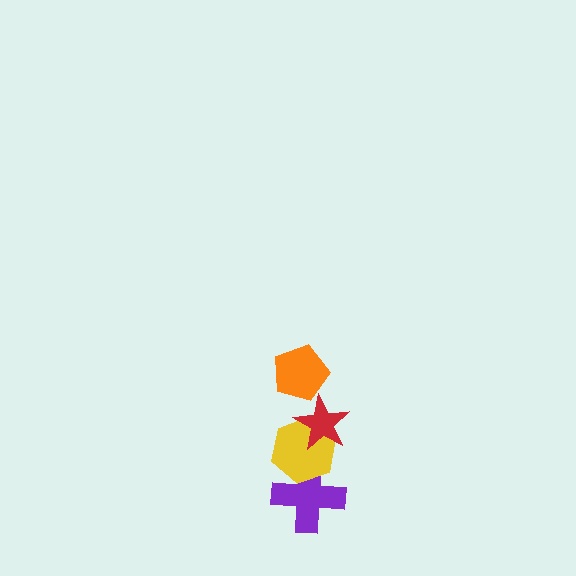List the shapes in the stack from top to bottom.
From top to bottom: the orange pentagon, the red star, the yellow hexagon, the purple cross.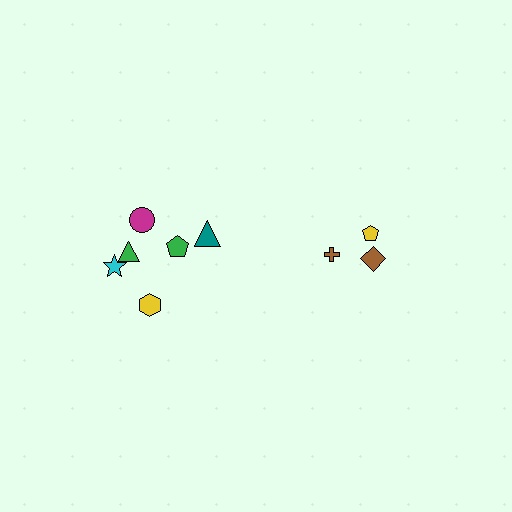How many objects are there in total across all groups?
There are 9 objects.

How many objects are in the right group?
There are 3 objects.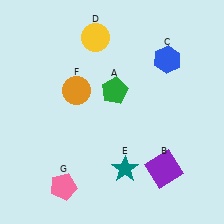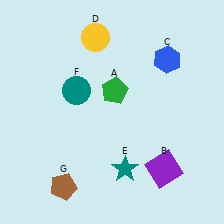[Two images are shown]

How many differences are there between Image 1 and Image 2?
There are 2 differences between the two images.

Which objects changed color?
F changed from orange to teal. G changed from pink to brown.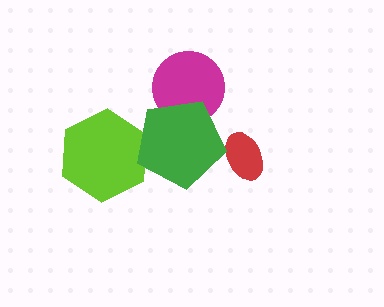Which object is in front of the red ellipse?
The green pentagon is in front of the red ellipse.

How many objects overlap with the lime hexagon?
1 object overlaps with the lime hexagon.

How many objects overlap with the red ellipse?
1 object overlaps with the red ellipse.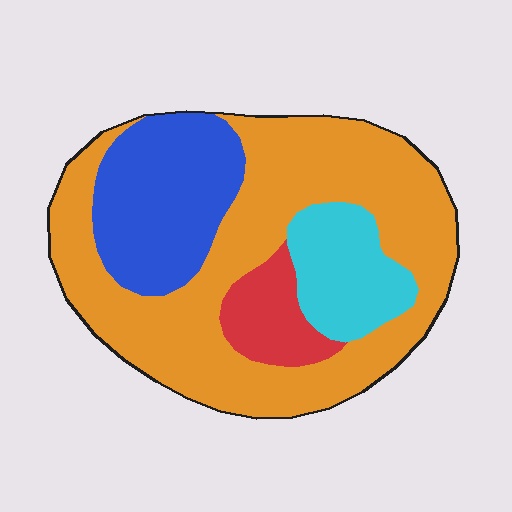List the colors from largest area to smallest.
From largest to smallest: orange, blue, cyan, red.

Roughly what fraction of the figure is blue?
Blue takes up about one fifth (1/5) of the figure.